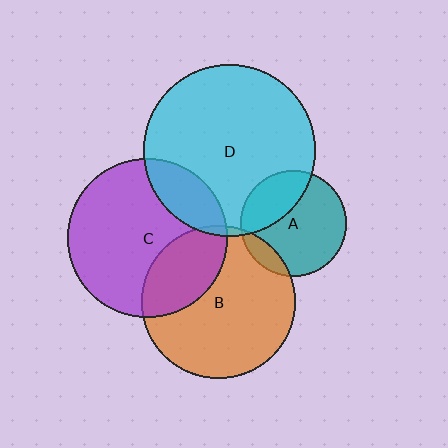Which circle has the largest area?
Circle D (cyan).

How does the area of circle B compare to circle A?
Approximately 2.1 times.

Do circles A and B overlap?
Yes.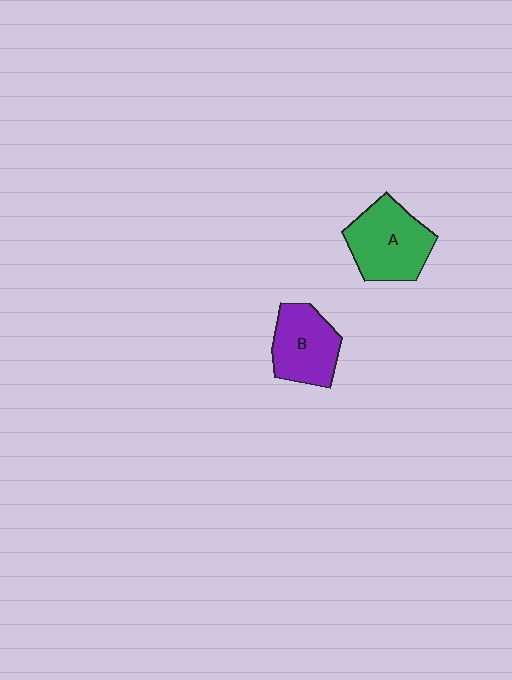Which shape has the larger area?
Shape A (green).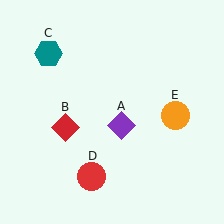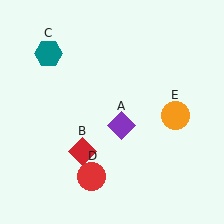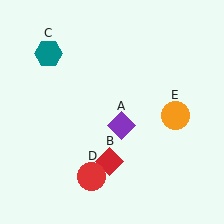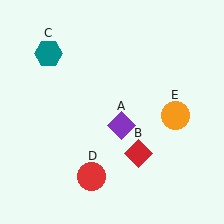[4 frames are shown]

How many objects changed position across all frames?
1 object changed position: red diamond (object B).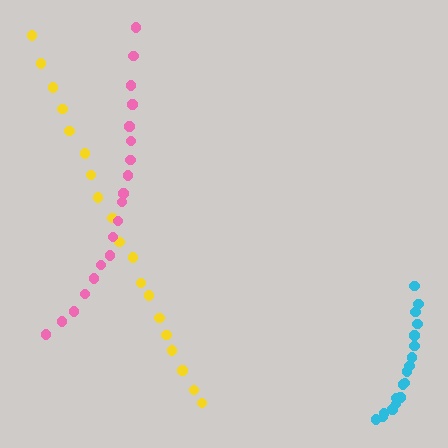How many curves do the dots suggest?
There are 3 distinct paths.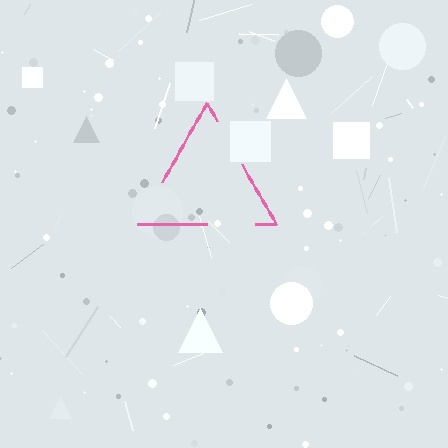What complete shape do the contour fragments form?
The contour fragments form a triangle.